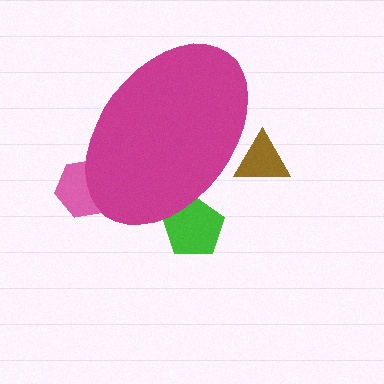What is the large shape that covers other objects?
A magenta ellipse.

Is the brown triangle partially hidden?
Yes, the brown triangle is partially hidden behind the magenta ellipse.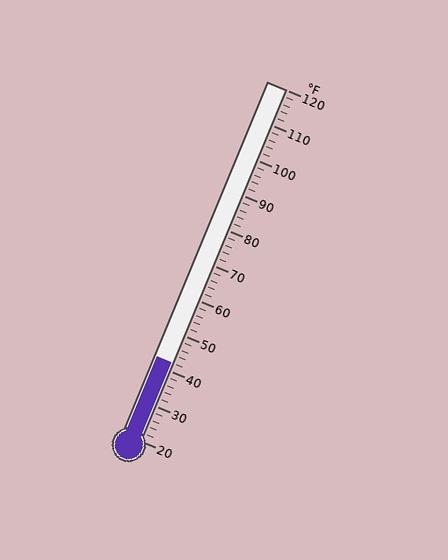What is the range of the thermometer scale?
The thermometer scale ranges from 20°F to 120°F.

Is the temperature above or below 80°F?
The temperature is below 80°F.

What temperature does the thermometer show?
The thermometer shows approximately 42°F.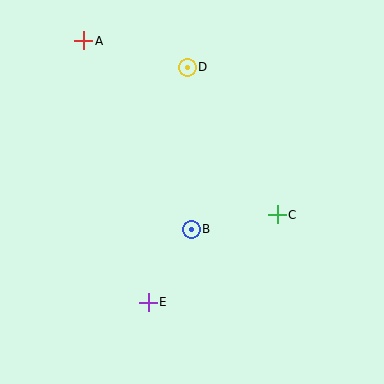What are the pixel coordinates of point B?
Point B is at (191, 229).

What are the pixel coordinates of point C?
Point C is at (277, 215).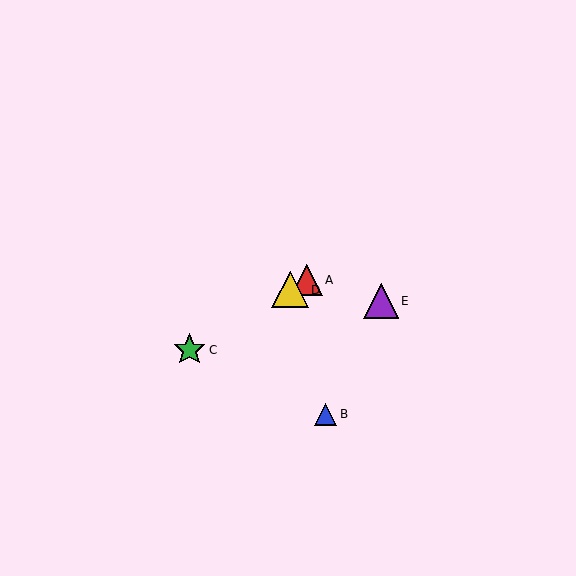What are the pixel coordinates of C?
Object C is at (189, 350).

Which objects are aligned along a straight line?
Objects A, C, D are aligned along a straight line.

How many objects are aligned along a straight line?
3 objects (A, C, D) are aligned along a straight line.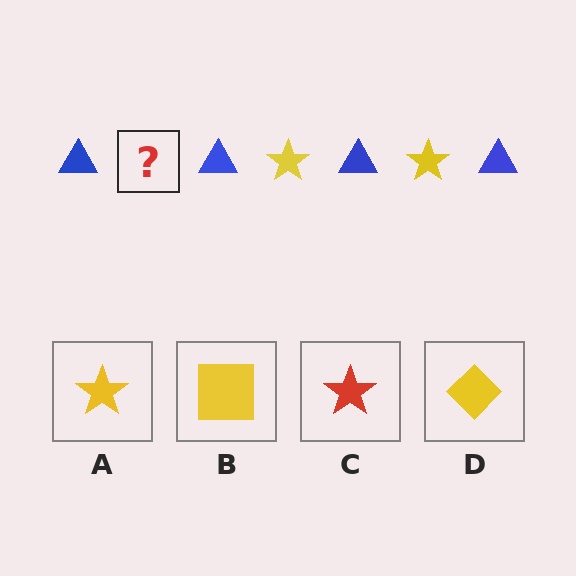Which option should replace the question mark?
Option A.